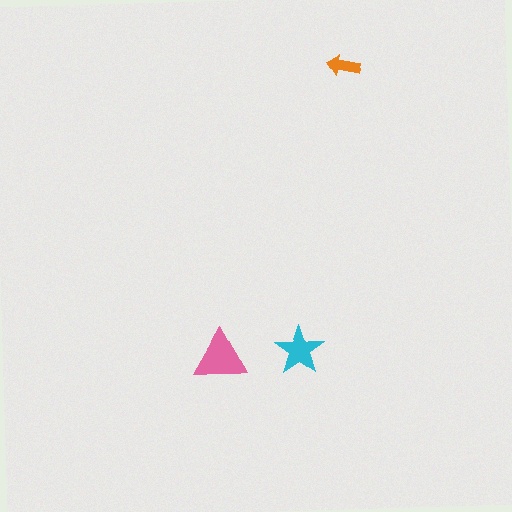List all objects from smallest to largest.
The orange arrow, the cyan star, the pink triangle.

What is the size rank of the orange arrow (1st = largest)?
3rd.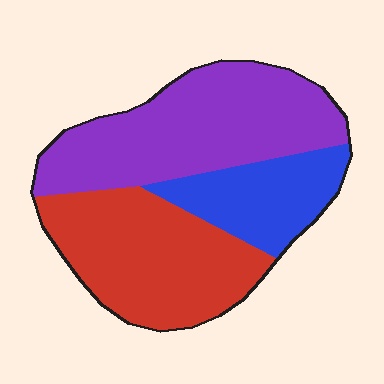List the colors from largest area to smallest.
From largest to smallest: purple, red, blue.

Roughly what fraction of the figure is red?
Red covers around 35% of the figure.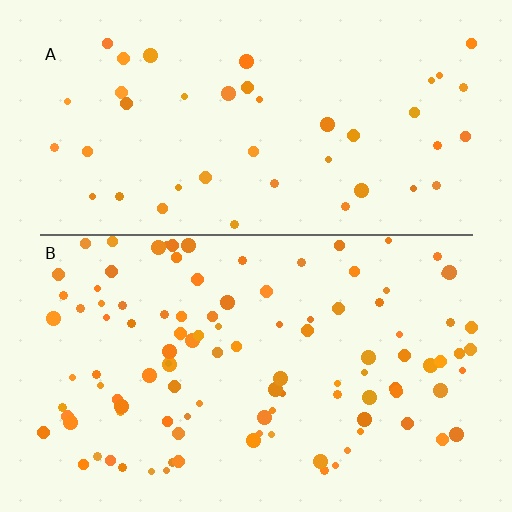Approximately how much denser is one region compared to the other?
Approximately 2.4× — region B over region A.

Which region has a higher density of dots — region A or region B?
B (the bottom).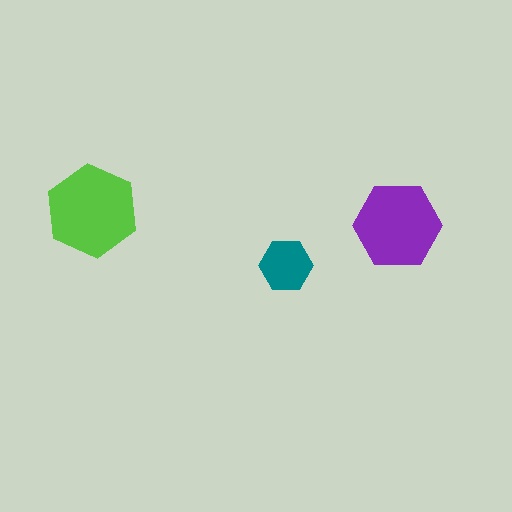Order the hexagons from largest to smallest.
the lime one, the purple one, the teal one.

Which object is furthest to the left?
The lime hexagon is leftmost.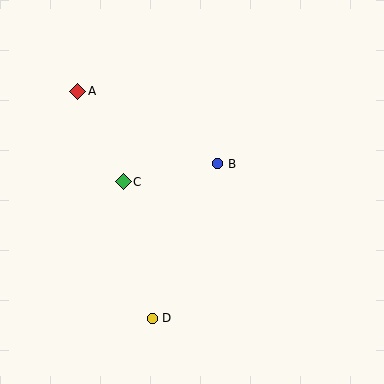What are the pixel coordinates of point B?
Point B is at (218, 164).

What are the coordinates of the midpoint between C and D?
The midpoint between C and D is at (138, 250).